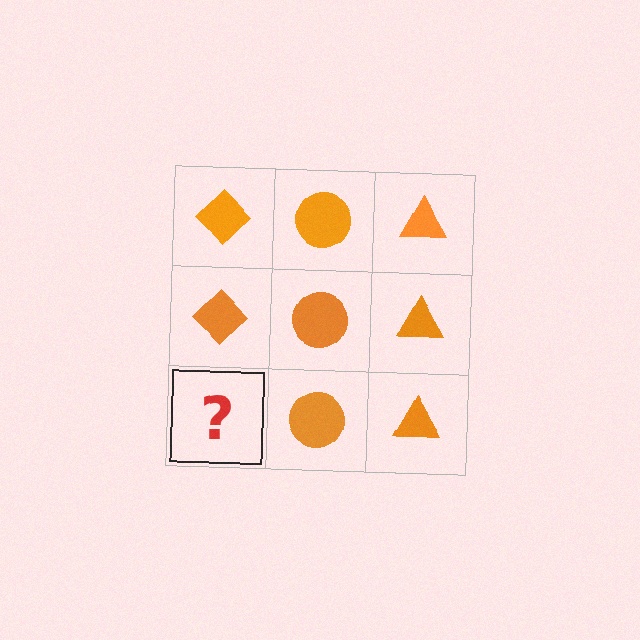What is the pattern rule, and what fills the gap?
The rule is that each column has a consistent shape. The gap should be filled with an orange diamond.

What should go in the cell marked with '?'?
The missing cell should contain an orange diamond.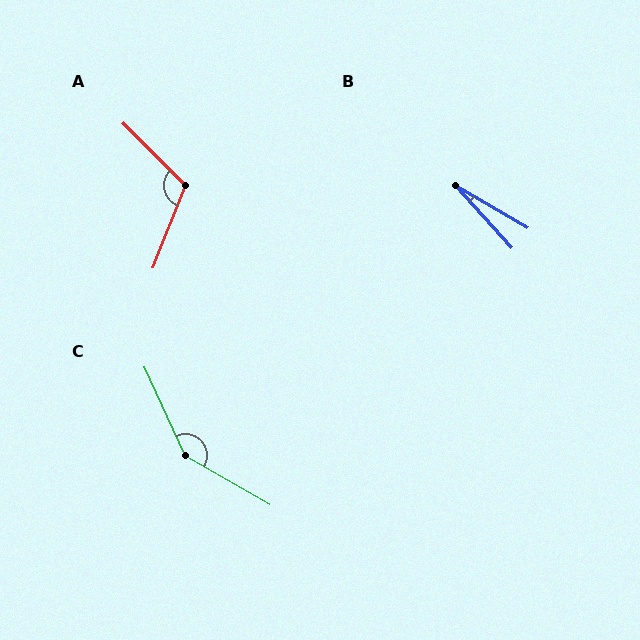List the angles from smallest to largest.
B (18°), A (114°), C (144°).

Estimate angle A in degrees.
Approximately 114 degrees.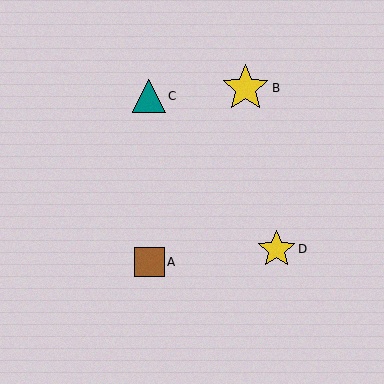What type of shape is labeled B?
Shape B is a yellow star.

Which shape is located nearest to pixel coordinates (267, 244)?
The yellow star (labeled D) at (276, 249) is nearest to that location.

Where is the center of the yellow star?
The center of the yellow star is at (246, 88).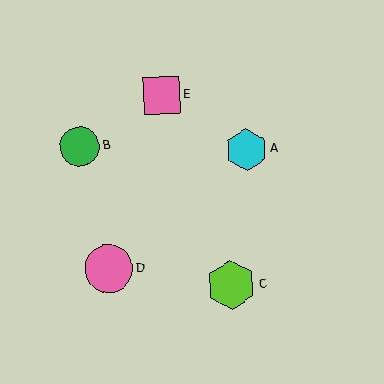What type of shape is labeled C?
Shape C is a lime hexagon.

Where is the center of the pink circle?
The center of the pink circle is at (109, 269).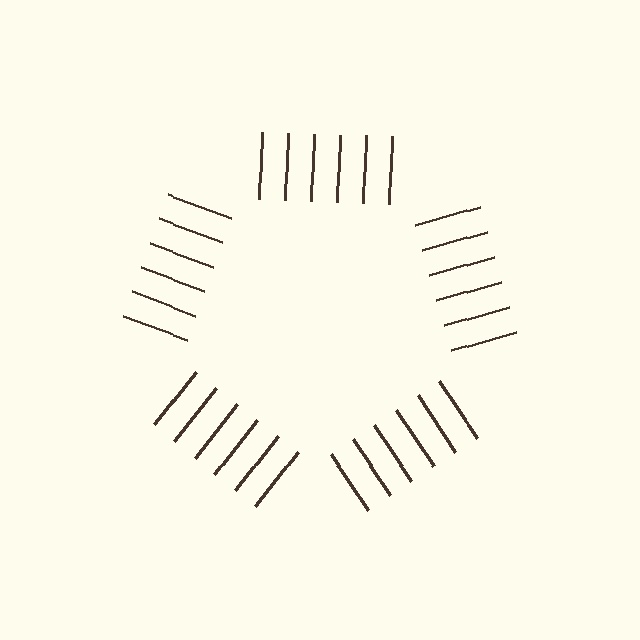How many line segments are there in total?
30 — 6 along each of the 5 edges.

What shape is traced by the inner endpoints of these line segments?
An illusory pentagon — the line segments terminate on its edges but no continuous stroke is drawn.